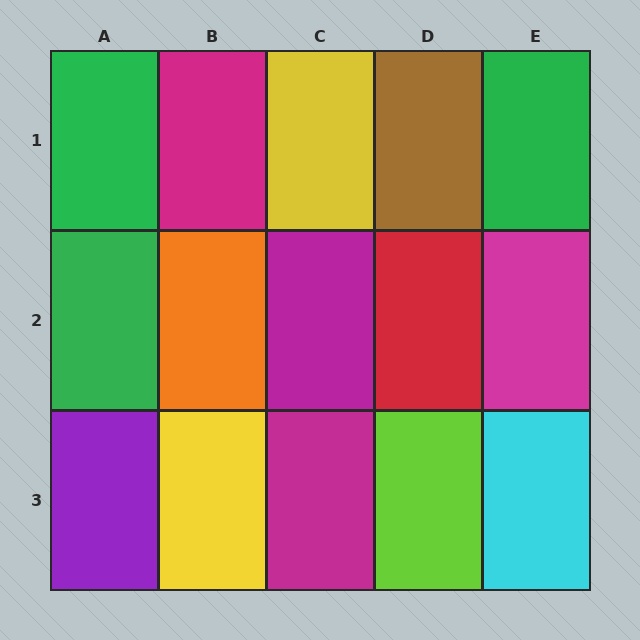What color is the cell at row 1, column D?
Brown.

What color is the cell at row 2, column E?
Magenta.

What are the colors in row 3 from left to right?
Purple, yellow, magenta, lime, cyan.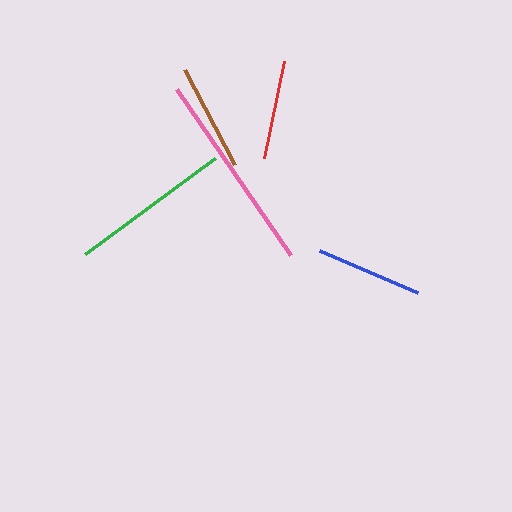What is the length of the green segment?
The green segment is approximately 162 pixels long.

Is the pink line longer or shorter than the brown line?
The pink line is longer than the brown line.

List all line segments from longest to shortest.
From longest to shortest: pink, green, brown, blue, red.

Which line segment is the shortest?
The red line is the shortest at approximately 99 pixels.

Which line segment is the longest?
The pink line is the longest at approximately 201 pixels.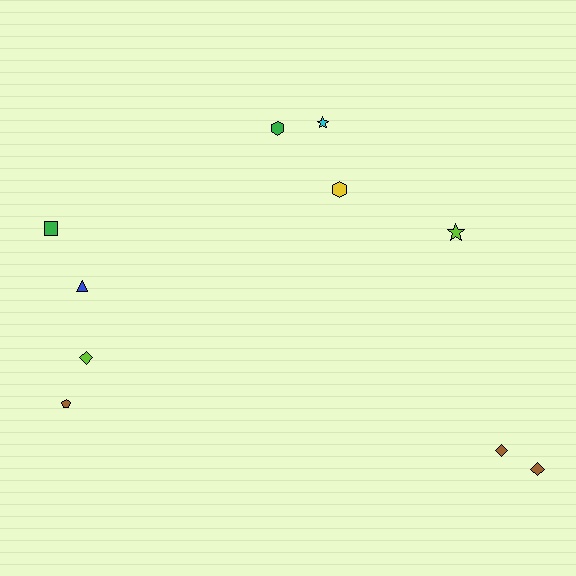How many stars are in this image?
There are 2 stars.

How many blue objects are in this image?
There is 1 blue object.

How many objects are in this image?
There are 10 objects.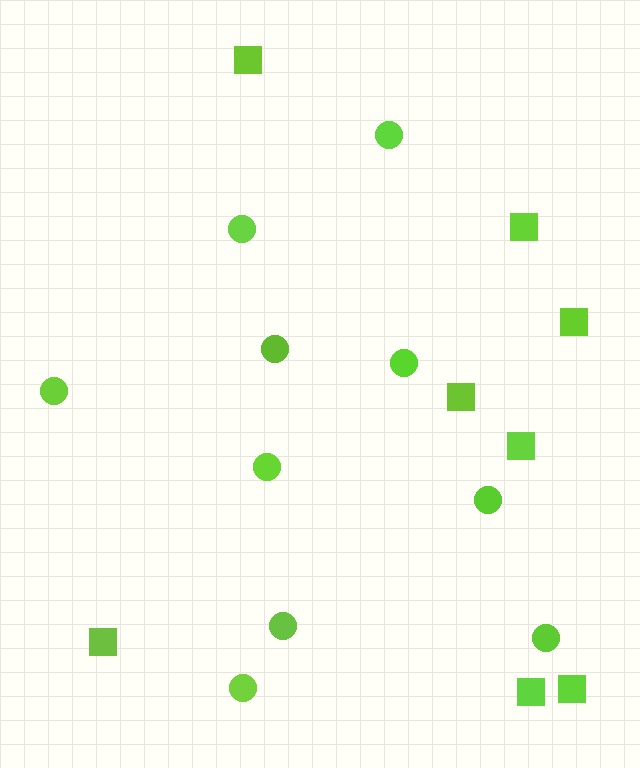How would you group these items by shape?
There are 2 groups: one group of squares (8) and one group of circles (10).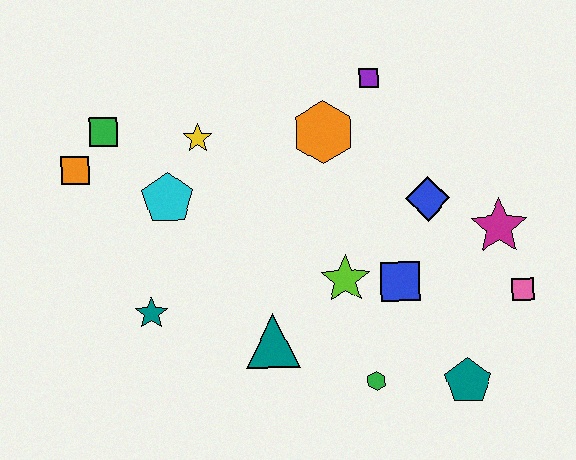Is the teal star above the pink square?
No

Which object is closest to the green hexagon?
The teal pentagon is closest to the green hexagon.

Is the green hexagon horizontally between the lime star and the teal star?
No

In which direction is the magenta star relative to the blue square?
The magenta star is to the right of the blue square.